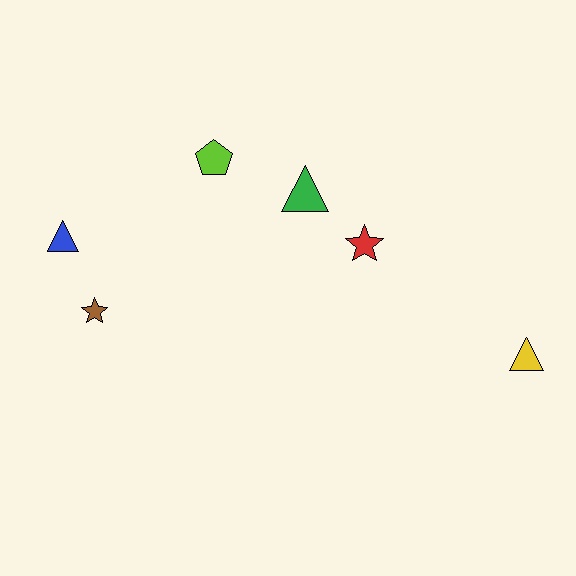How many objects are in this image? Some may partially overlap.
There are 6 objects.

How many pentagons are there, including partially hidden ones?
There is 1 pentagon.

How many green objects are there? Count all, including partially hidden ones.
There is 1 green object.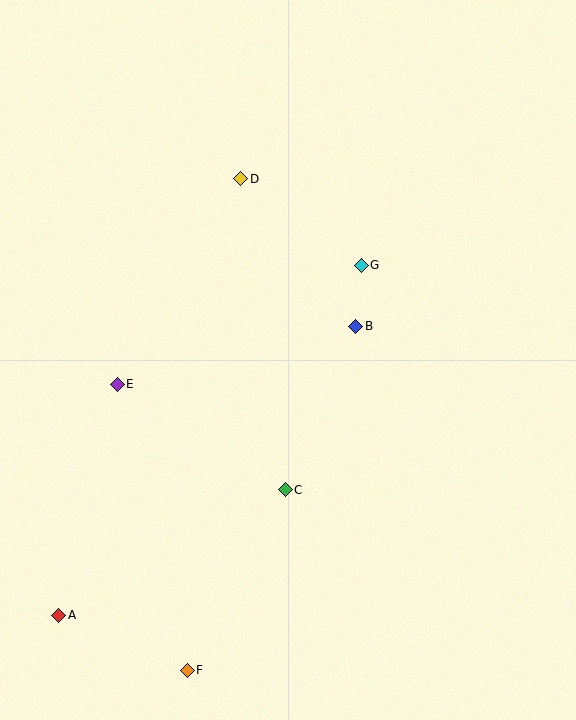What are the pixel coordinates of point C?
Point C is at (285, 490).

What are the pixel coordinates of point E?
Point E is at (117, 384).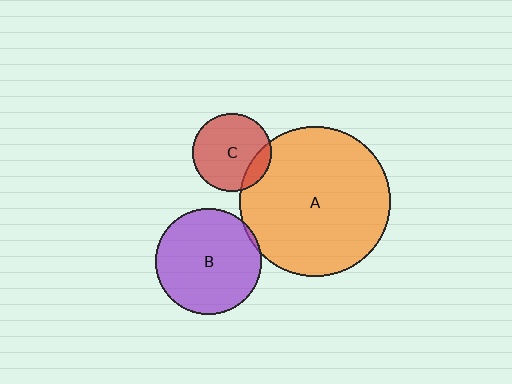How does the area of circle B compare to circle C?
Approximately 1.8 times.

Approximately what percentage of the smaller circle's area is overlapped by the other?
Approximately 5%.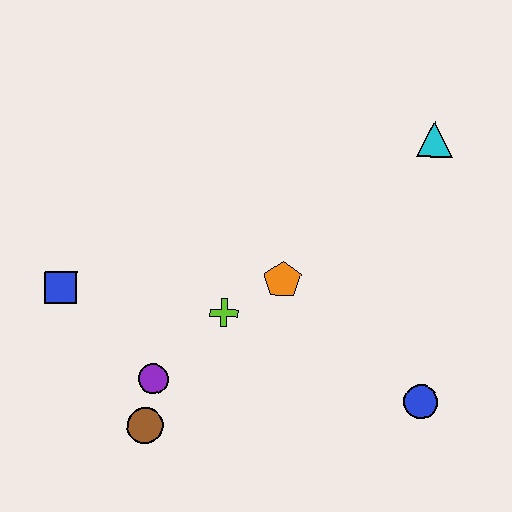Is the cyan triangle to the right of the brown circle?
Yes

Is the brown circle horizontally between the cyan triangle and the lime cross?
No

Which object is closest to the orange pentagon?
The lime cross is closest to the orange pentagon.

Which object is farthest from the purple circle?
The cyan triangle is farthest from the purple circle.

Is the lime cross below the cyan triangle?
Yes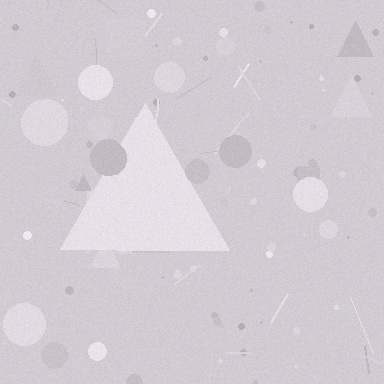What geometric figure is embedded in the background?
A triangle is embedded in the background.